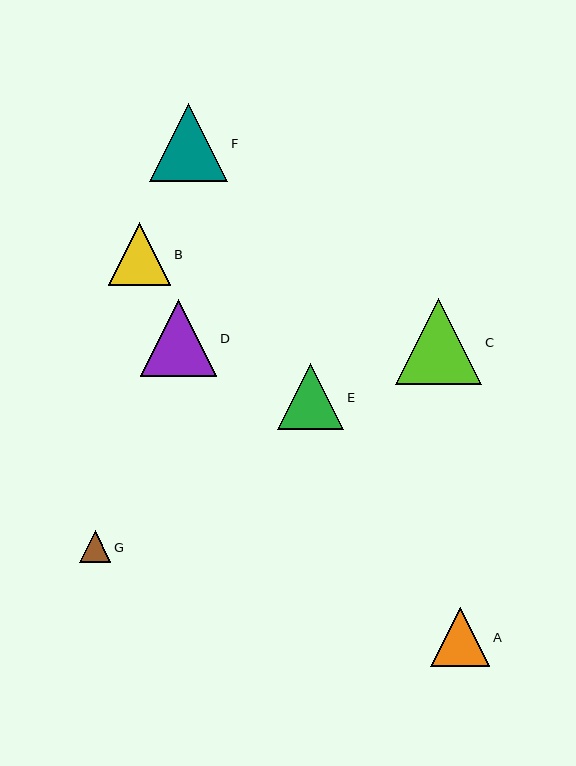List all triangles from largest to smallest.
From largest to smallest: C, F, D, E, B, A, G.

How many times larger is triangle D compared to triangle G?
Triangle D is approximately 2.4 times the size of triangle G.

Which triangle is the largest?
Triangle C is the largest with a size of approximately 86 pixels.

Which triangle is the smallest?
Triangle G is the smallest with a size of approximately 32 pixels.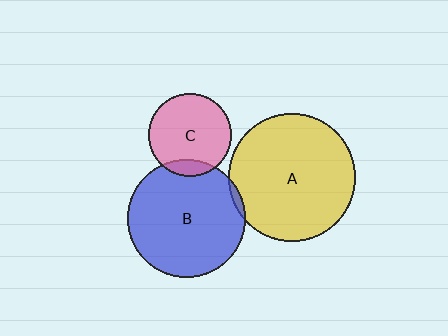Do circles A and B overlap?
Yes.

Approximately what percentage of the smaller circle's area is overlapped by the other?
Approximately 5%.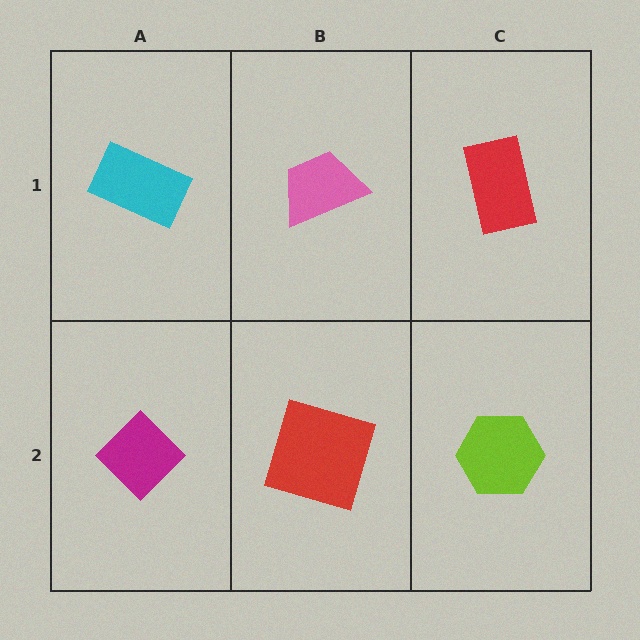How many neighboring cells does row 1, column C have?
2.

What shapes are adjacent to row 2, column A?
A cyan rectangle (row 1, column A), a red square (row 2, column B).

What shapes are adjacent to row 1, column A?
A magenta diamond (row 2, column A), a pink trapezoid (row 1, column B).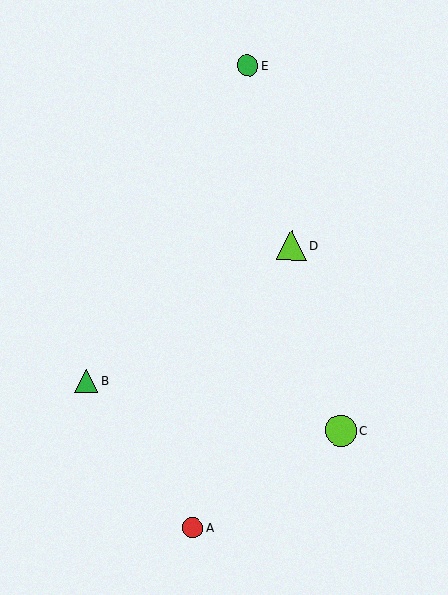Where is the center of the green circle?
The center of the green circle is at (248, 66).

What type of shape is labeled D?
Shape D is a lime triangle.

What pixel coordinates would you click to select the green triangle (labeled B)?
Click at (86, 381) to select the green triangle B.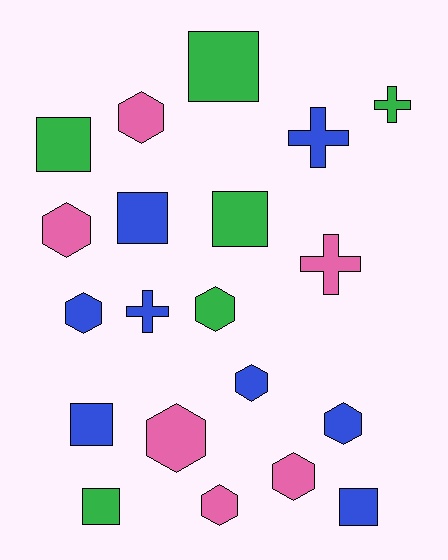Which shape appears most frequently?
Hexagon, with 9 objects.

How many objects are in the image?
There are 20 objects.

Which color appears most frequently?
Blue, with 8 objects.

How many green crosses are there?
There is 1 green cross.